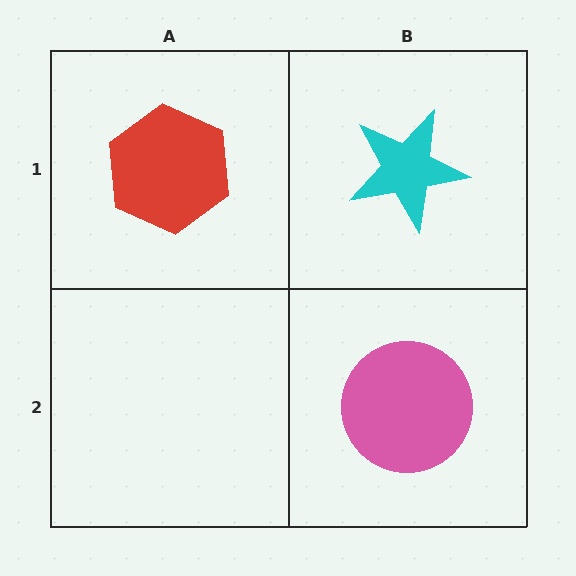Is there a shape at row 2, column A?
No, that cell is empty.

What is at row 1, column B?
A cyan star.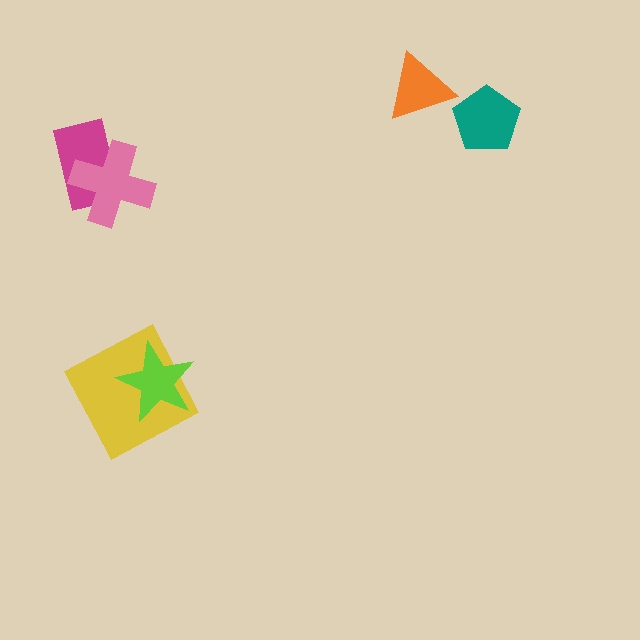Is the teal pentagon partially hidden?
No, no other shape covers it.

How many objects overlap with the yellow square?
1 object overlaps with the yellow square.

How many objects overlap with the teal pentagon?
0 objects overlap with the teal pentagon.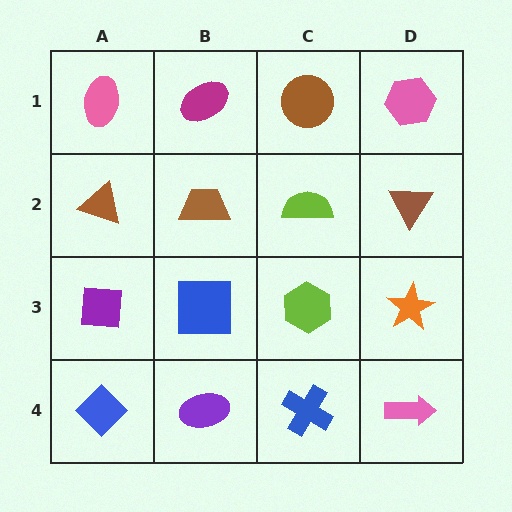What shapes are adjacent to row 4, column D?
An orange star (row 3, column D), a blue cross (row 4, column C).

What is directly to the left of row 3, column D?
A lime hexagon.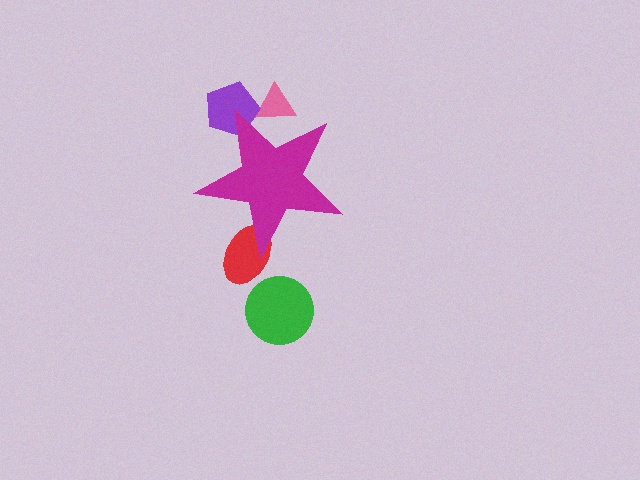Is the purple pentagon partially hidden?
Yes, the purple pentagon is partially hidden behind the magenta star.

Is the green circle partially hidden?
No, the green circle is fully visible.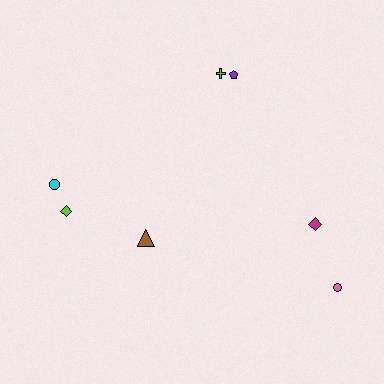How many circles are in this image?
There are 2 circles.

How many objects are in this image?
There are 7 objects.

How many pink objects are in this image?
There is 1 pink object.